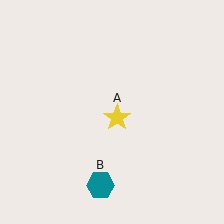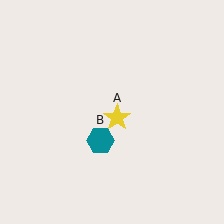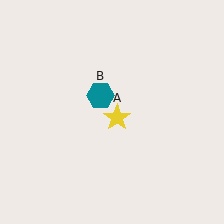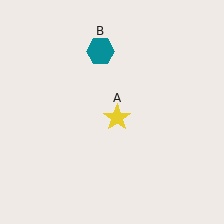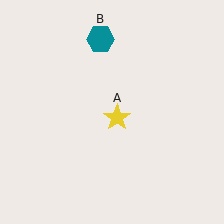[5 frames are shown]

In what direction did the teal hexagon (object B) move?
The teal hexagon (object B) moved up.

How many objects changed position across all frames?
1 object changed position: teal hexagon (object B).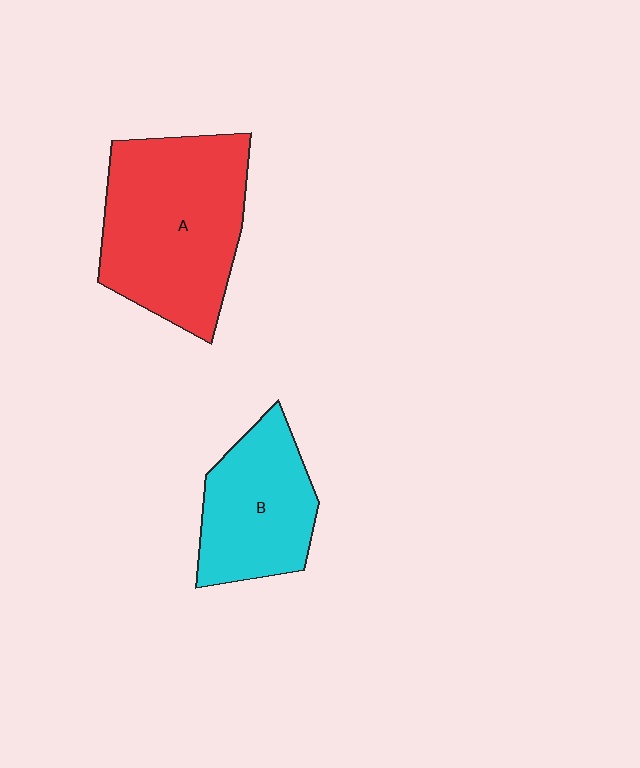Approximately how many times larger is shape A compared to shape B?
Approximately 1.6 times.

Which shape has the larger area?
Shape A (red).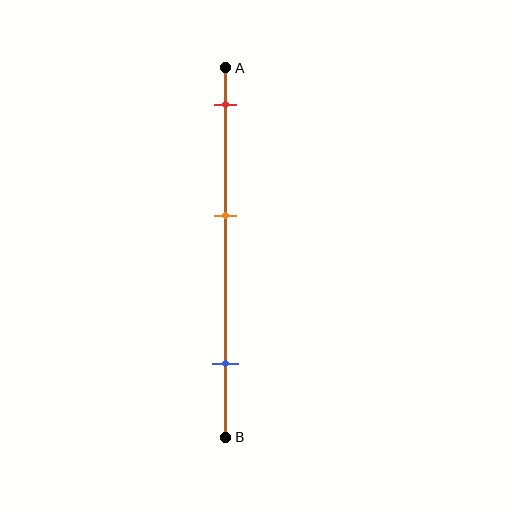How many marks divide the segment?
There are 3 marks dividing the segment.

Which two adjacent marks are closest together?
The red and orange marks are the closest adjacent pair.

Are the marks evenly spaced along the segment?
Yes, the marks are approximately evenly spaced.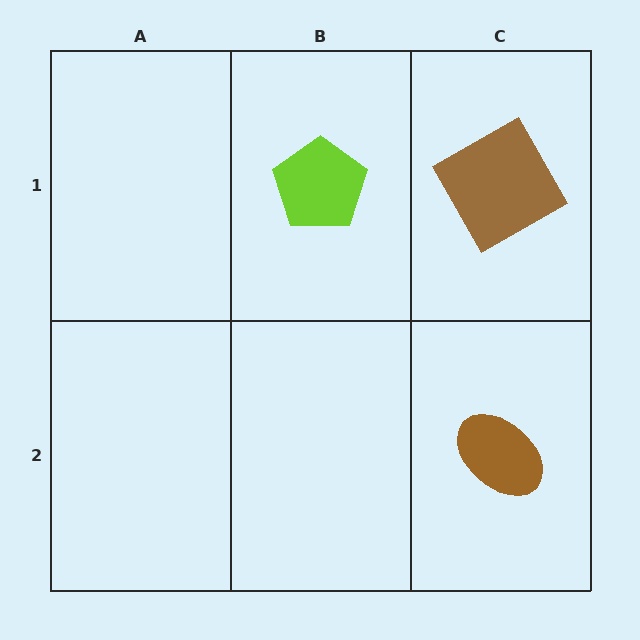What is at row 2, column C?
A brown ellipse.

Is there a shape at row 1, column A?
No, that cell is empty.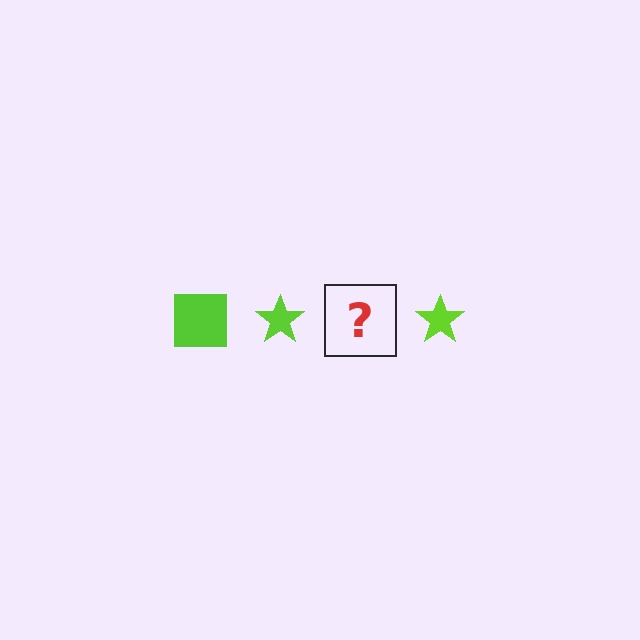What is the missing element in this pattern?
The missing element is a lime square.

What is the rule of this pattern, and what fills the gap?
The rule is that the pattern cycles through square, star shapes in lime. The gap should be filled with a lime square.